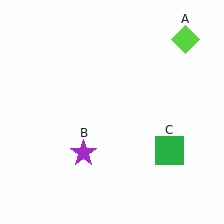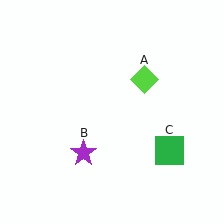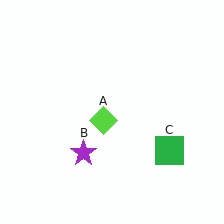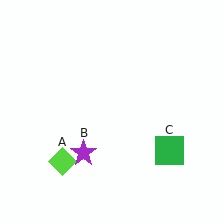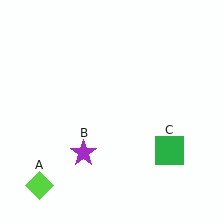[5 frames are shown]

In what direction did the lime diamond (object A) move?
The lime diamond (object A) moved down and to the left.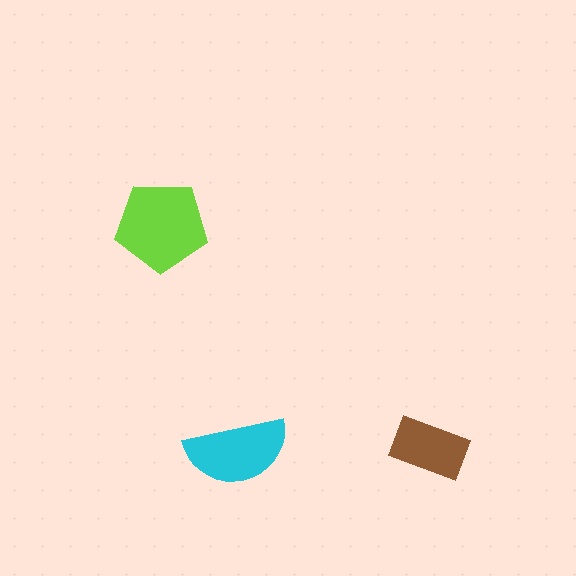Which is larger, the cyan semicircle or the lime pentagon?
The lime pentagon.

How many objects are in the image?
There are 3 objects in the image.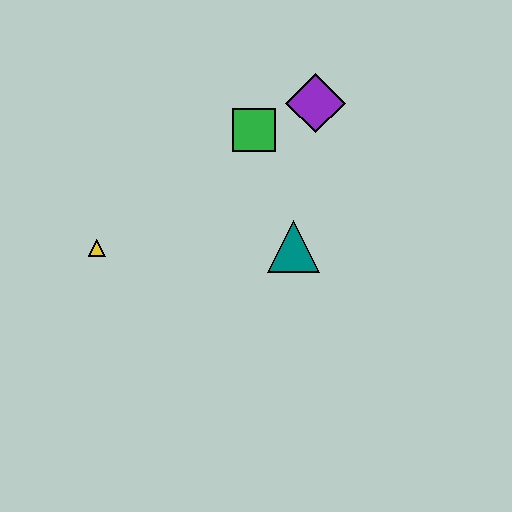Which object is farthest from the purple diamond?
The yellow triangle is farthest from the purple diamond.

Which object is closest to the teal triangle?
The green square is closest to the teal triangle.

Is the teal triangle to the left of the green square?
No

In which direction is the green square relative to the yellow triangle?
The green square is to the right of the yellow triangle.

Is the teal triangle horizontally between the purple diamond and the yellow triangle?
Yes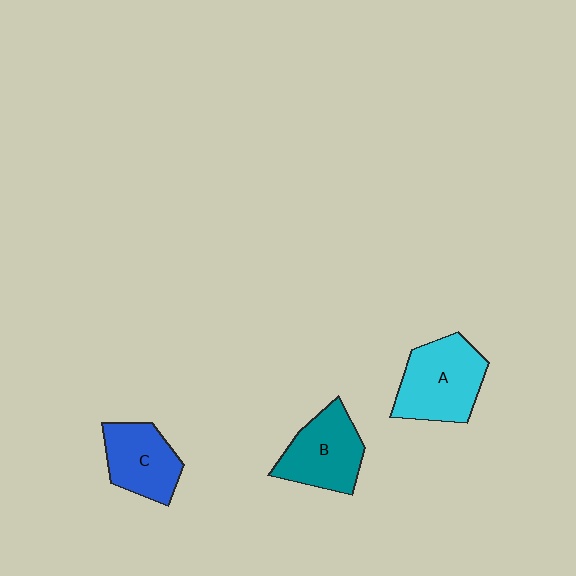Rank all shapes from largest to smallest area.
From largest to smallest: A (cyan), B (teal), C (blue).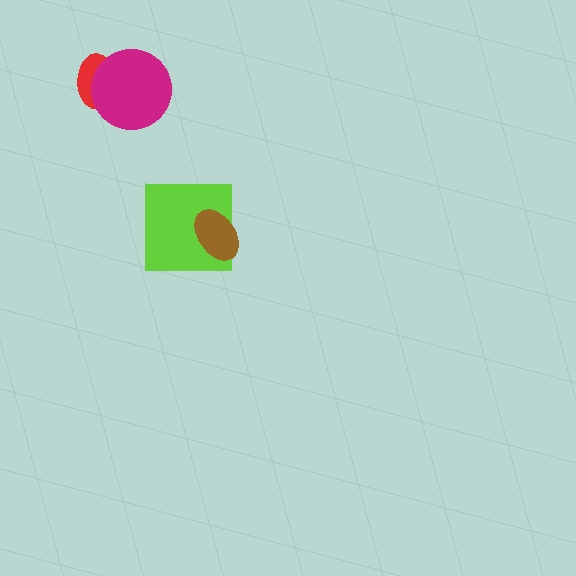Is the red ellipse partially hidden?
Yes, it is partially covered by another shape.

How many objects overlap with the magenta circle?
1 object overlaps with the magenta circle.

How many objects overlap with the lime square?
1 object overlaps with the lime square.